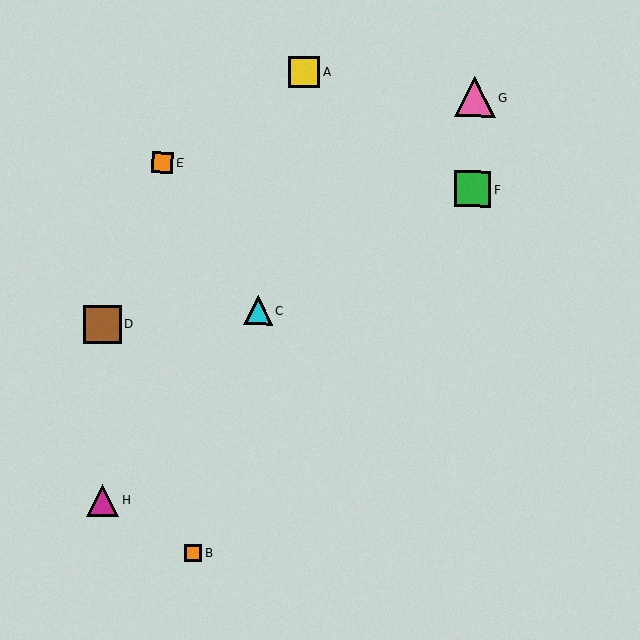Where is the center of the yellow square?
The center of the yellow square is at (304, 72).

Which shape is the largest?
The pink triangle (labeled G) is the largest.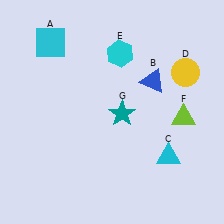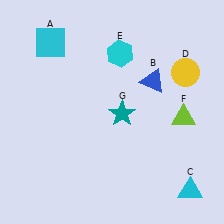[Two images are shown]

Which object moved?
The cyan triangle (C) moved down.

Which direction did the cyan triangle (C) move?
The cyan triangle (C) moved down.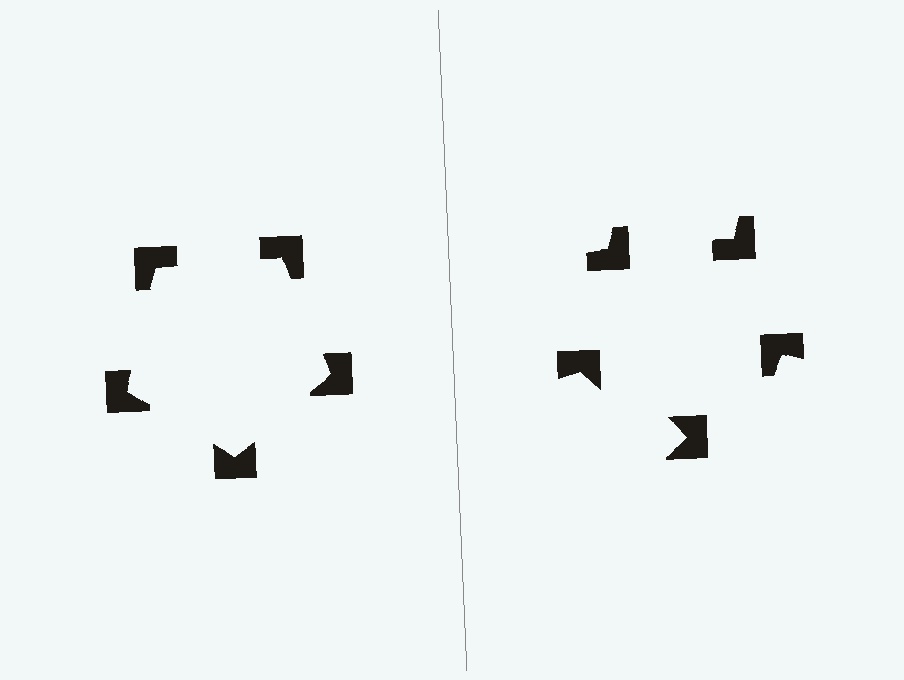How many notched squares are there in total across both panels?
10 — 5 on each side.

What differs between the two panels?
The notched squares are positioned identically on both sides; only the wedge orientations differ. On the left they align to a pentagon; on the right they are misaligned.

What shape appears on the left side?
An illusory pentagon.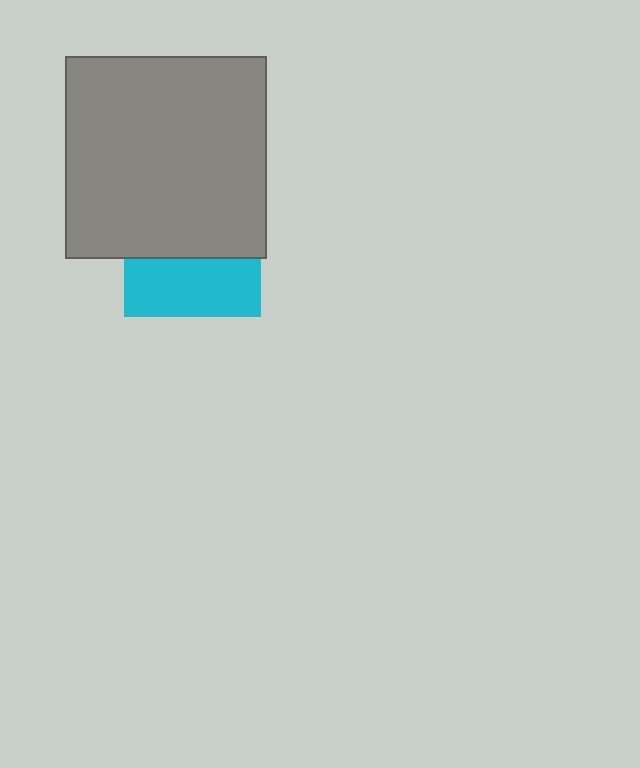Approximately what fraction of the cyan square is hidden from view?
Roughly 57% of the cyan square is hidden behind the gray square.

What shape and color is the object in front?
The object in front is a gray square.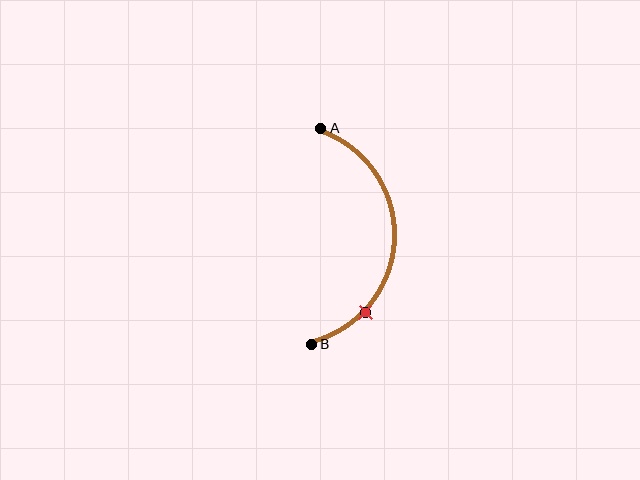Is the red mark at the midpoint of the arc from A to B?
No. The red mark lies on the arc but is closer to endpoint B. The arc midpoint would be at the point on the curve equidistant along the arc from both A and B.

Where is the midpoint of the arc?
The arc midpoint is the point on the curve farthest from the straight line joining A and B. It sits to the right of that line.